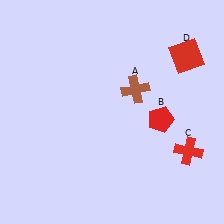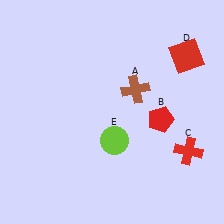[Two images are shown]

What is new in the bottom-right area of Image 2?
A lime circle (E) was added in the bottom-right area of Image 2.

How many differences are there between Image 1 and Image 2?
There is 1 difference between the two images.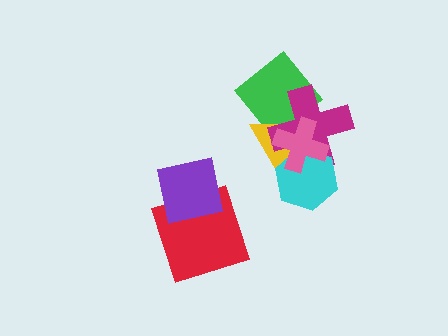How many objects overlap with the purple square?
1 object overlaps with the purple square.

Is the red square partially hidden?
Yes, it is partially covered by another shape.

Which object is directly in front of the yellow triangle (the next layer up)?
The magenta cross is directly in front of the yellow triangle.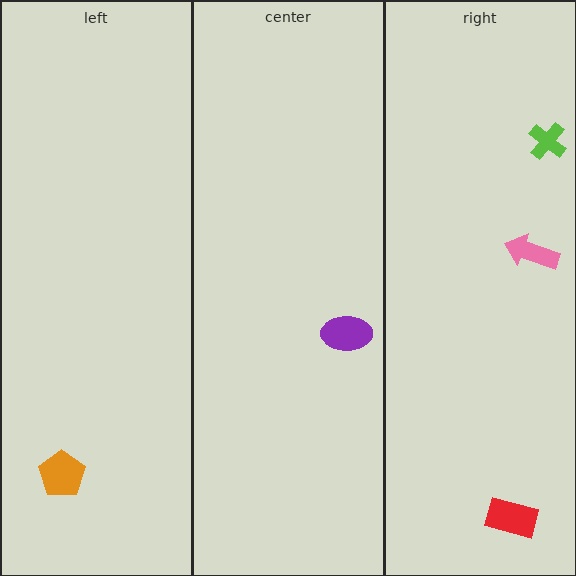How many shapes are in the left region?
1.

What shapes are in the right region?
The lime cross, the red rectangle, the pink arrow.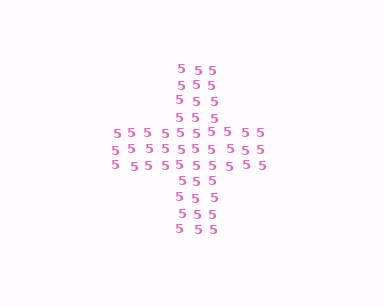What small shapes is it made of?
It is made of small digit 5's.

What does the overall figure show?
The overall figure shows a cross.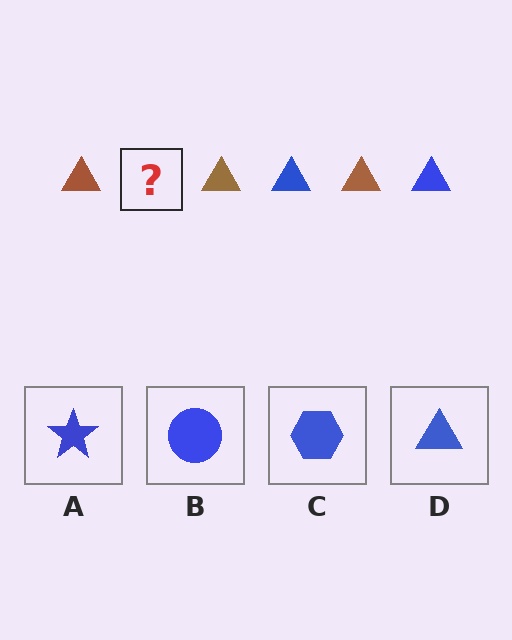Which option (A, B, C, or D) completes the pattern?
D.